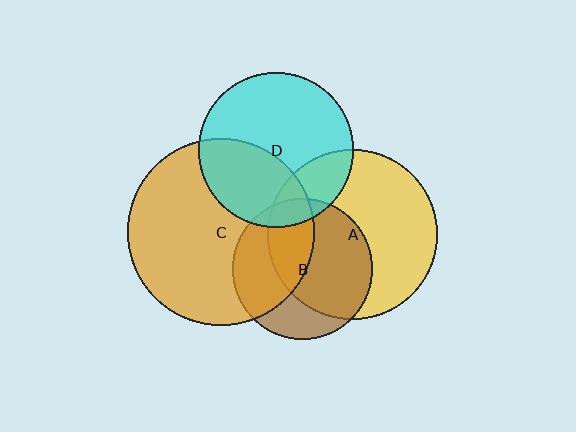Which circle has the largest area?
Circle C (orange).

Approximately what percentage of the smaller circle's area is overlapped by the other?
Approximately 10%.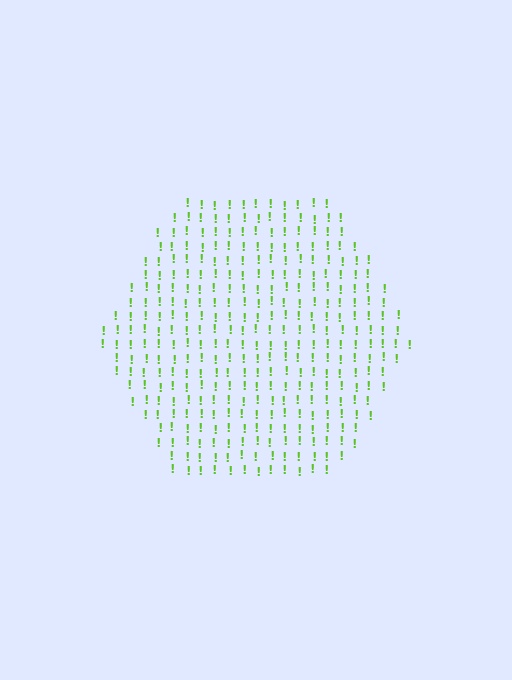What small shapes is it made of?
It is made of small exclamation marks.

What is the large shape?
The large shape is a hexagon.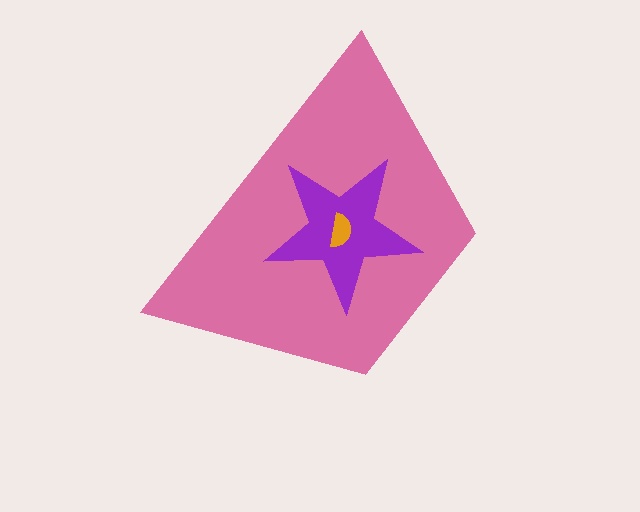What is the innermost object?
The orange semicircle.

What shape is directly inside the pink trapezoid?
The purple star.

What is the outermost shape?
The pink trapezoid.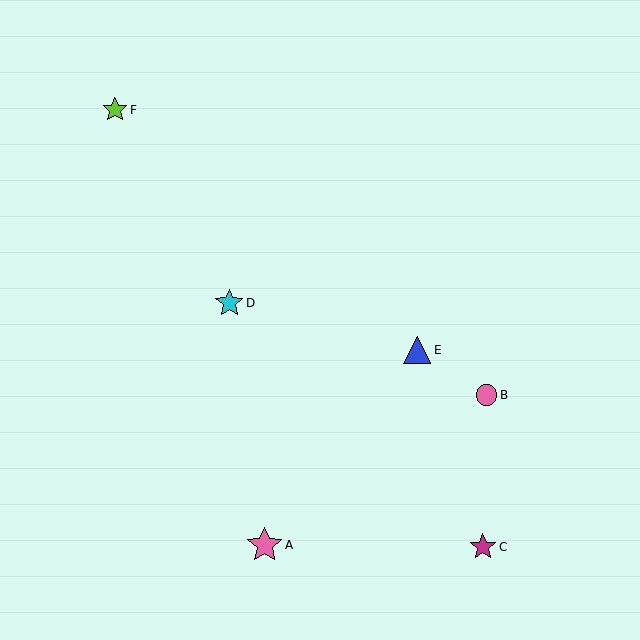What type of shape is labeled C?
Shape C is a magenta star.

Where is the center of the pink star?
The center of the pink star is at (265, 545).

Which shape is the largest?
The pink star (labeled A) is the largest.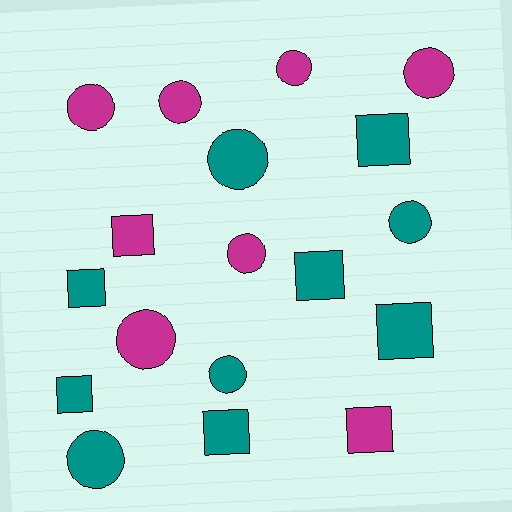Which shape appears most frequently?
Circle, with 10 objects.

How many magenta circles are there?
There are 6 magenta circles.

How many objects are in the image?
There are 18 objects.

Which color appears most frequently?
Teal, with 10 objects.